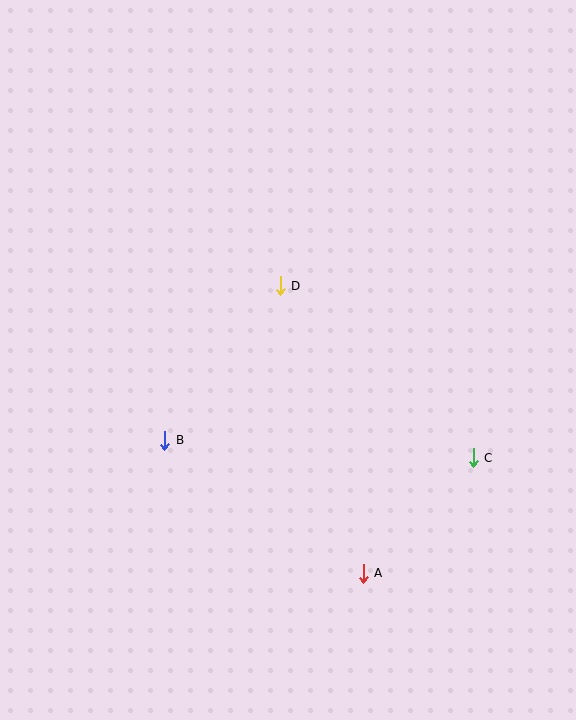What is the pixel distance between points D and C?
The distance between D and C is 259 pixels.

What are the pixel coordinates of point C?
Point C is at (473, 458).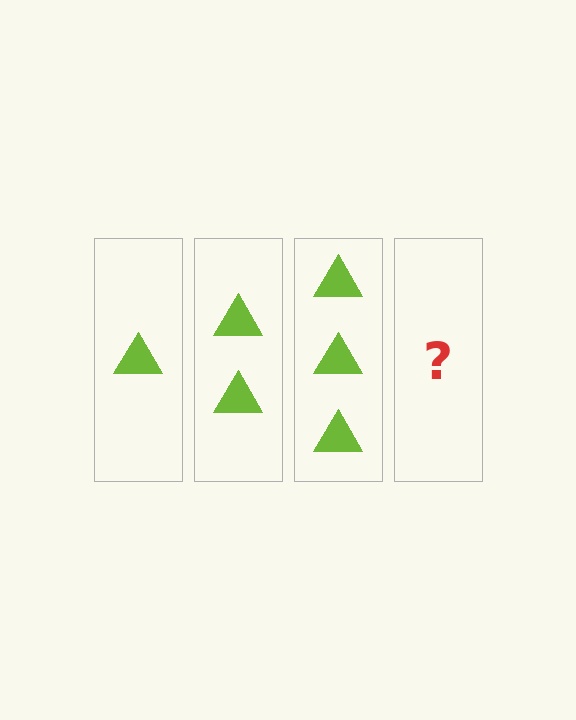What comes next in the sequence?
The next element should be 4 triangles.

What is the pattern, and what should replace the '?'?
The pattern is that each step adds one more triangle. The '?' should be 4 triangles.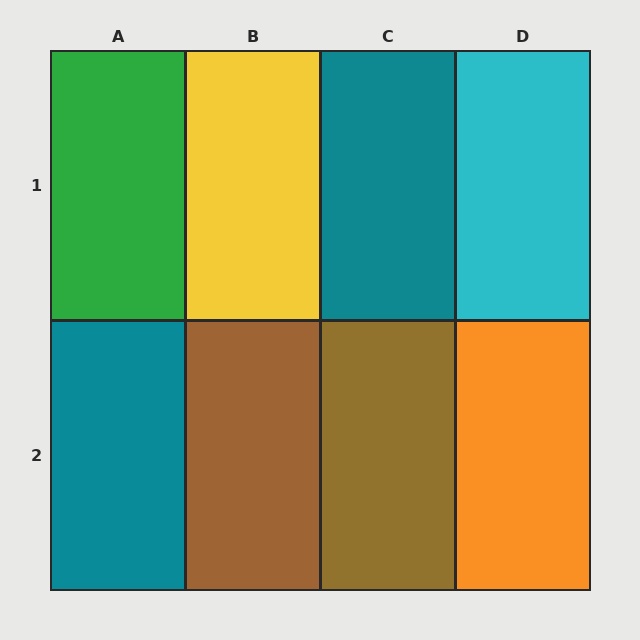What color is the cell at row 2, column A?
Teal.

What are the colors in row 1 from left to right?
Green, yellow, teal, cyan.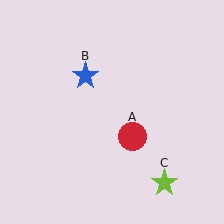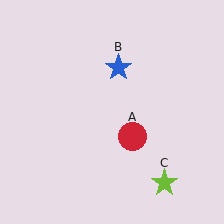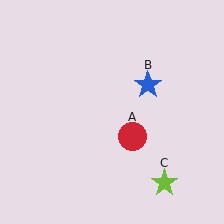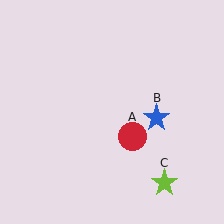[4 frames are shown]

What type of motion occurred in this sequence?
The blue star (object B) rotated clockwise around the center of the scene.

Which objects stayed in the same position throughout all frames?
Red circle (object A) and lime star (object C) remained stationary.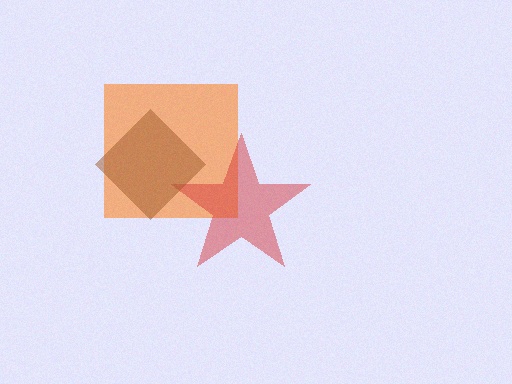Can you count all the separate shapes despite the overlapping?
Yes, there are 3 separate shapes.